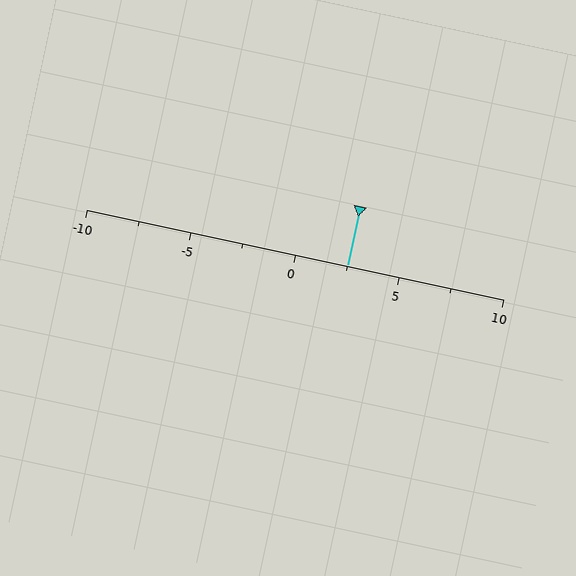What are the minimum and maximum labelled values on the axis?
The axis runs from -10 to 10.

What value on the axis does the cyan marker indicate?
The marker indicates approximately 2.5.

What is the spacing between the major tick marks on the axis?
The major ticks are spaced 5 apart.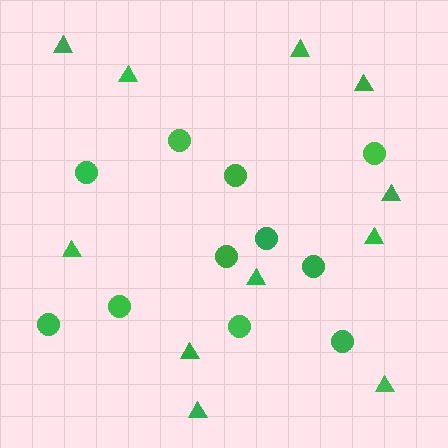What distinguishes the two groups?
There are 2 groups: one group of circles (11) and one group of triangles (11).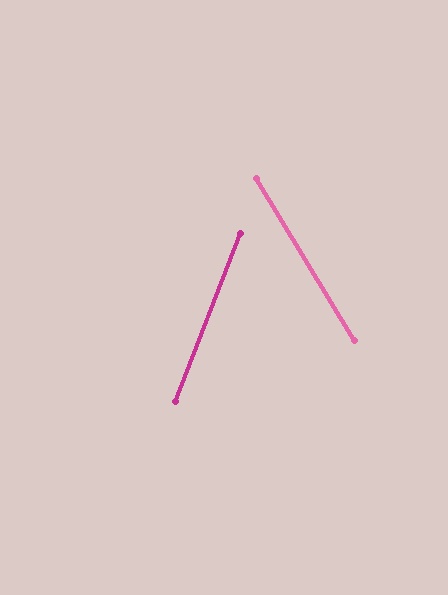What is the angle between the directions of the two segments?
Approximately 52 degrees.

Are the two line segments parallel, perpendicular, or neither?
Neither parallel nor perpendicular — they differ by about 52°.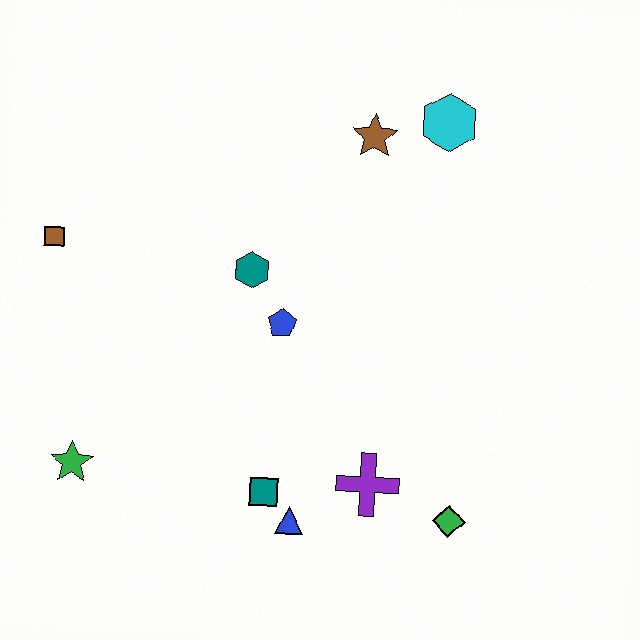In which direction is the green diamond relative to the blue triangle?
The green diamond is to the right of the blue triangle.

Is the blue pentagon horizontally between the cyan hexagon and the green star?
Yes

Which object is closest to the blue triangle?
The teal square is closest to the blue triangle.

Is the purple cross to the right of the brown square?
Yes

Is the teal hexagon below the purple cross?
No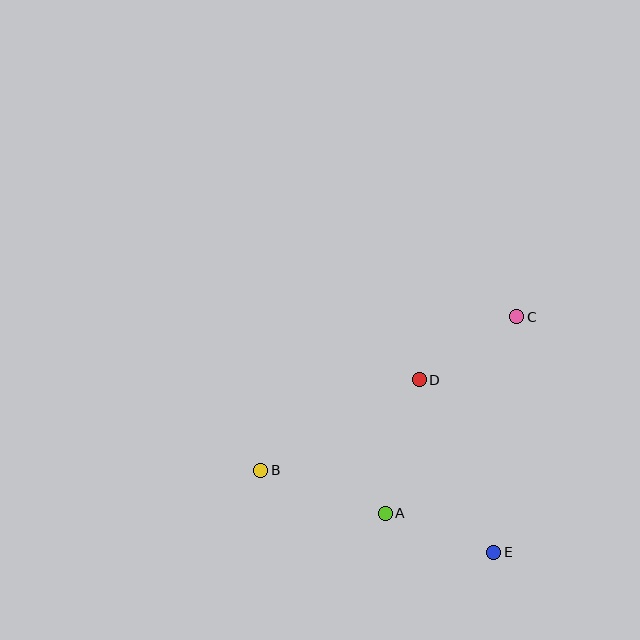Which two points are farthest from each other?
Points B and C are farthest from each other.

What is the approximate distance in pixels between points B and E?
The distance between B and E is approximately 247 pixels.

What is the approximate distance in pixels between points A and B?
The distance between A and B is approximately 132 pixels.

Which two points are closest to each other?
Points A and E are closest to each other.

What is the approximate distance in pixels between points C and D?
The distance between C and D is approximately 116 pixels.